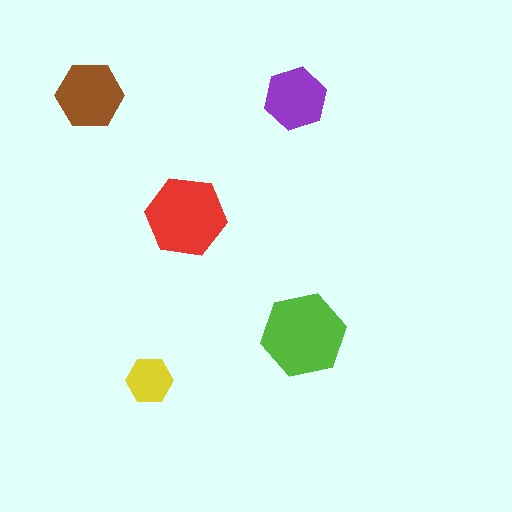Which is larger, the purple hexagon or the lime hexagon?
The lime one.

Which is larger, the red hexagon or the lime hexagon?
The lime one.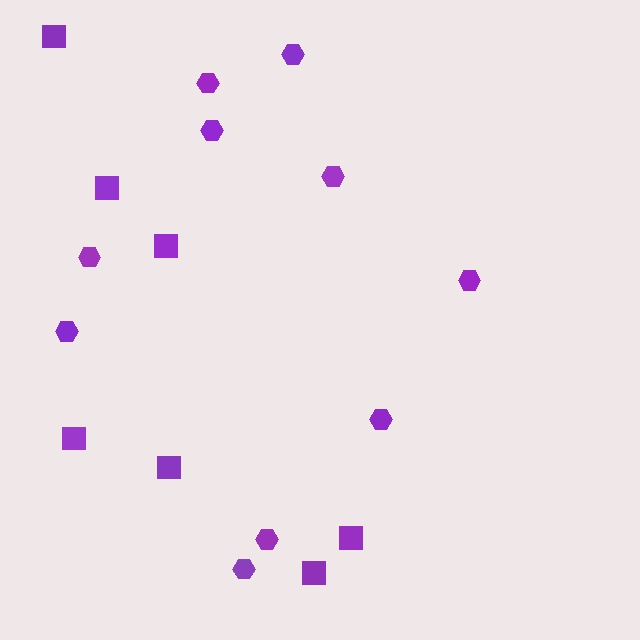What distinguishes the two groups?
There are 2 groups: one group of squares (7) and one group of hexagons (10).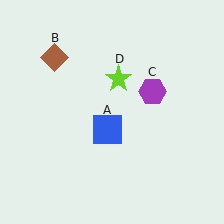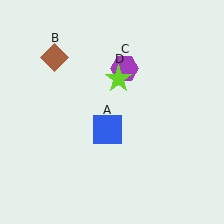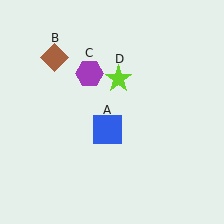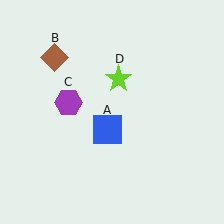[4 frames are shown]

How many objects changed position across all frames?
1 object changed position: purple hexagon (object C).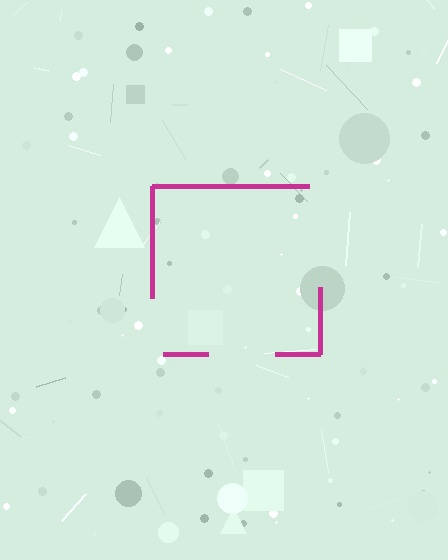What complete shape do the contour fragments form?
The contour fragments form a square.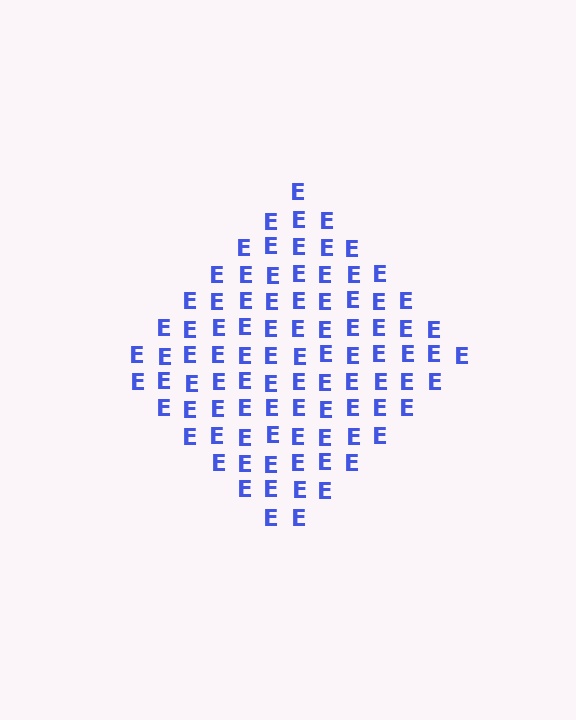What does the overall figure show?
The overall figure shows a diamond.